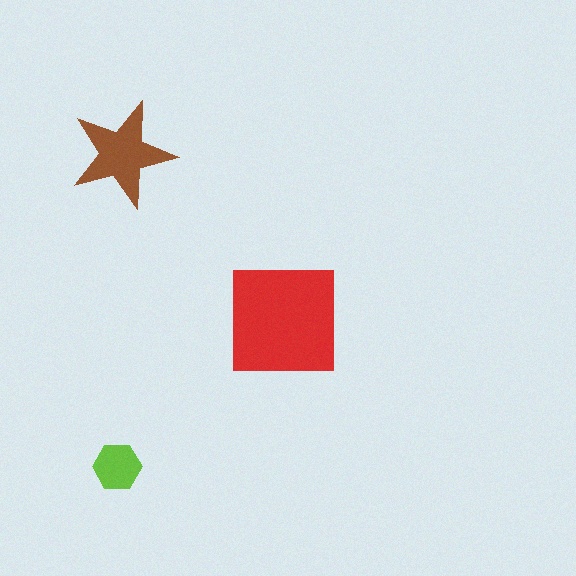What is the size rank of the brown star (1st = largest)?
2nd.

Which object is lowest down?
The lime hexagon is bottommost.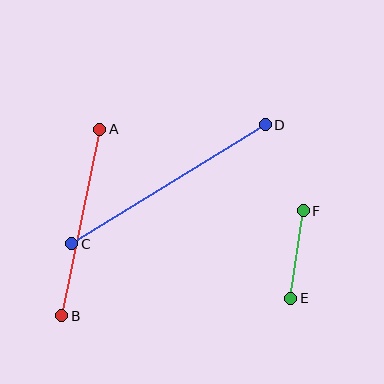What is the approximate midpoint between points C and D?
The midpoint is at approximately (168, 184) pixels.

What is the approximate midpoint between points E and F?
The midpoint is at approximately (297, 255) pixels.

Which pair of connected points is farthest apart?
Points C and D are farthest apart.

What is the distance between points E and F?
The distance is approximately 88 pixels.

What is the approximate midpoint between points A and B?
The midpoint is at approximately (81, 222) pixels.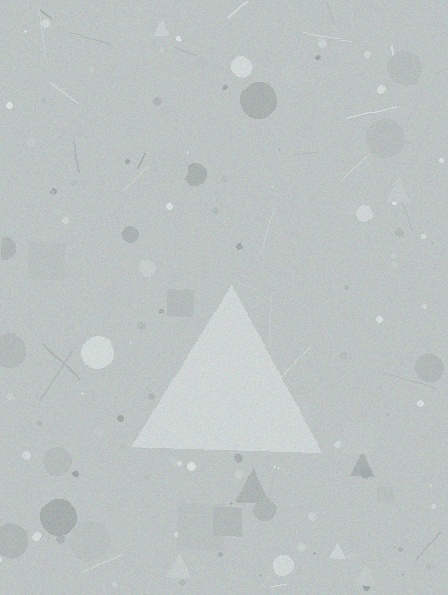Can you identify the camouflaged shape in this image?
The camouflaged shape is a triangle.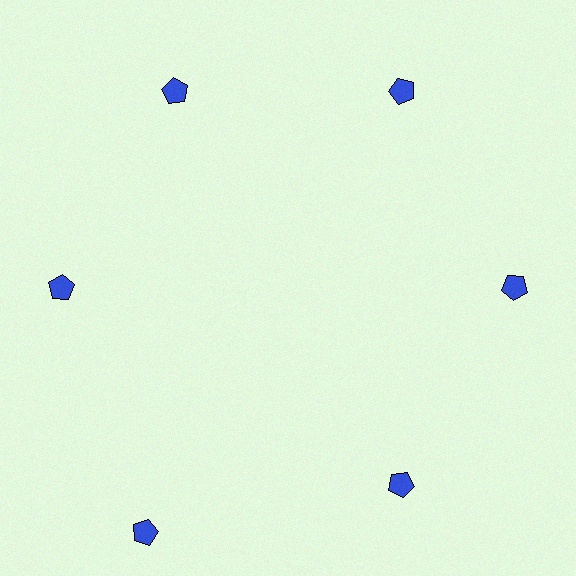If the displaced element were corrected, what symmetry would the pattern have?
It would have 6-fold rotational symmetry — the pattern would map onto itself every 60 degrees.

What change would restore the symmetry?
The symmetry would be restored by moving it inward, back onto the ring so that all 6 pentagons sit at equal angles and equal distance from the center.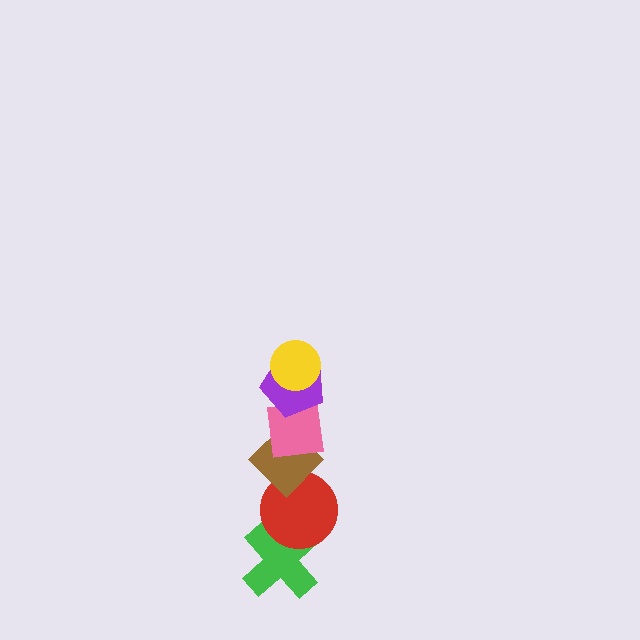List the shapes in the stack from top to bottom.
From top to bottom: the yellow circle, the purple pentagon, the pink square, the brown diamond, the red circle, the green cross.